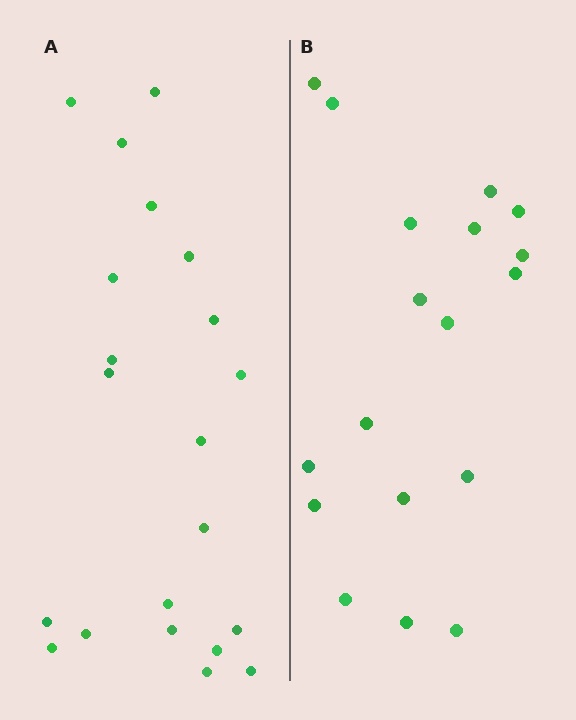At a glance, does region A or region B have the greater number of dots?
Region A (the left region) has more dots.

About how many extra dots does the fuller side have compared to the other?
Region A has just a few more — roughly 2 or 3 more dots than region B.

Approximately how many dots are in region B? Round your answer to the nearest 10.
About 20 dots. (The exact count is 18, which rounds to 20.)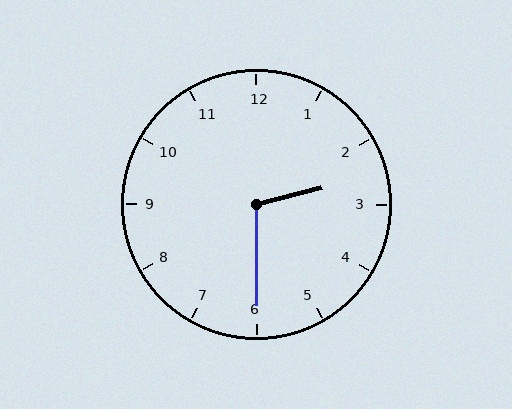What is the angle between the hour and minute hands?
Approximately 105 degrees.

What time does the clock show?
2:30.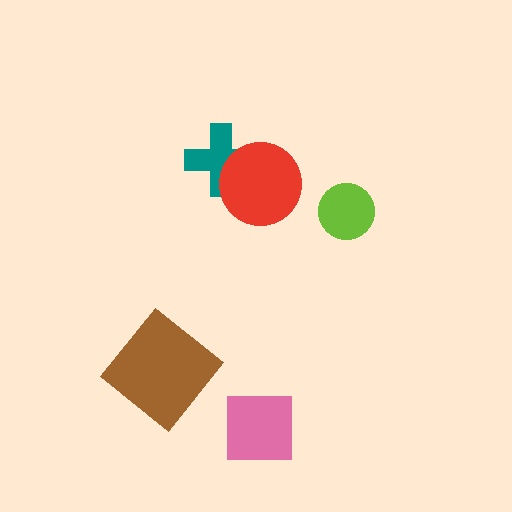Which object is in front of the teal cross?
The red circle is in front of the teal cross.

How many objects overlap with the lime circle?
0 objects overlap with the lime circle.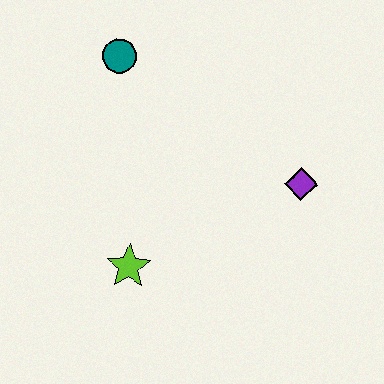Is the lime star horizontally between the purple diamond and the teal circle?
Yes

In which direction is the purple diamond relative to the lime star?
The purple diamond is to the right of the lime star.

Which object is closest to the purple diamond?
The lime star is closest to the purple diamond.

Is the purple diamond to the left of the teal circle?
No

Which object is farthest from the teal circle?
The purple diamond is farthest from the teal circle.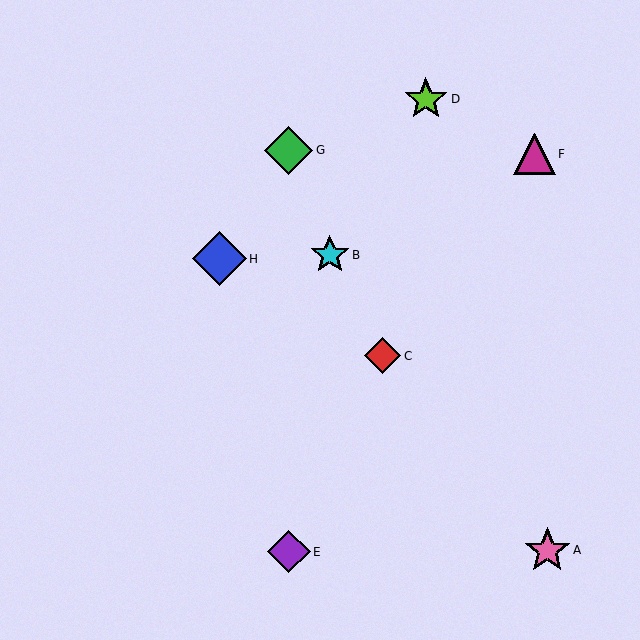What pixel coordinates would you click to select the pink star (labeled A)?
Click at (547, 550) to select the pink star A.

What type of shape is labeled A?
Shape A is a pink star.